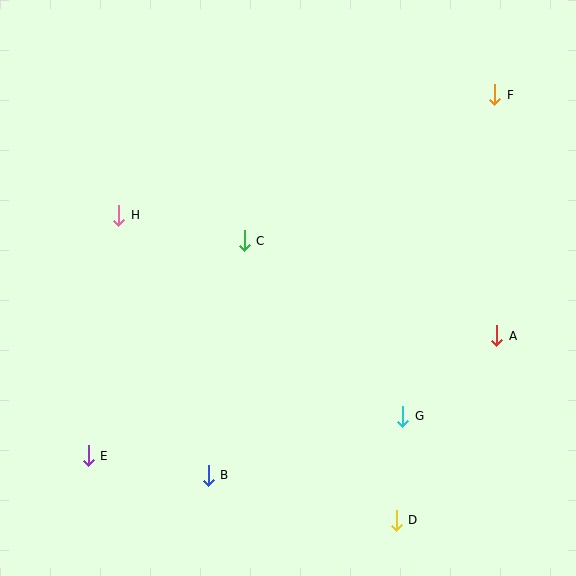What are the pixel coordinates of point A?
Point A is at (497, 336).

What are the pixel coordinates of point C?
Point C is at (244, 241).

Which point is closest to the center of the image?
Point C at (244, 241) is closest to the center.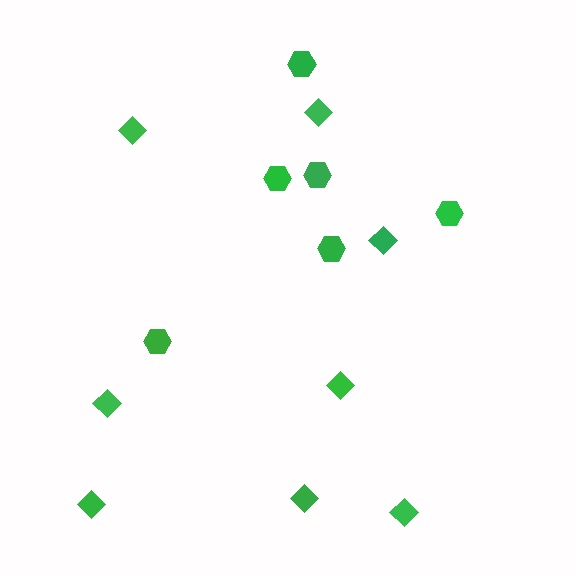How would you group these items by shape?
There are 2 groups: one group of hexagons (6) and one group of diamonds (8).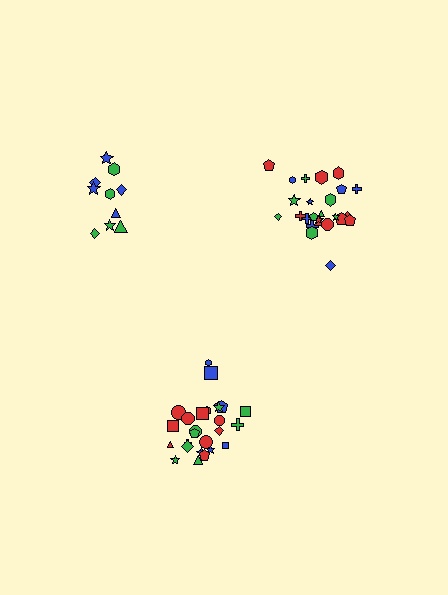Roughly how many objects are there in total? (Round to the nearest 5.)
Roughly 60 objects in total.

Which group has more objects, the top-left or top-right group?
The top-right group.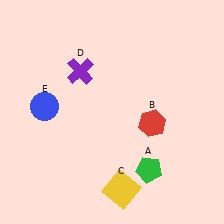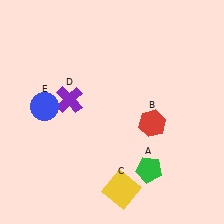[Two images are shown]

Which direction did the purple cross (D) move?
The purple cross (D) moved down.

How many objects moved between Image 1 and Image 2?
1 object moved between the two images.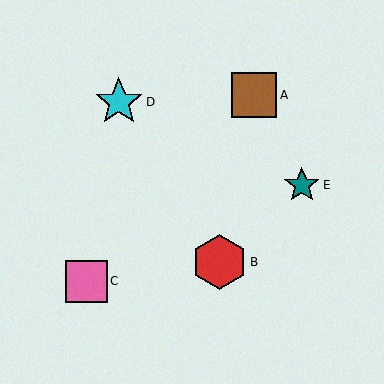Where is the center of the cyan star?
The center of the cyan star is at (119, 102).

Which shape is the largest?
The red hexagon (labeled B) is the largest.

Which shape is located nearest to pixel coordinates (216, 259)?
The red hexagon (labeled B) at (220, 262) is nearest to that location.